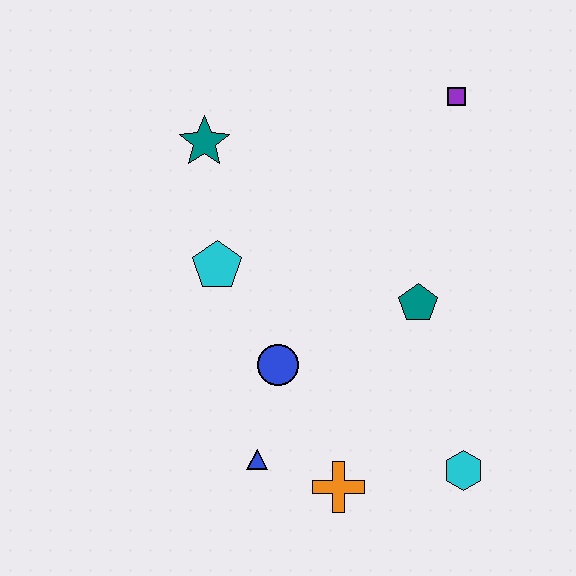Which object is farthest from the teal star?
The cyan hexagon is farthest from the teal star.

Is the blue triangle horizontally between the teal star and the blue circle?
Yes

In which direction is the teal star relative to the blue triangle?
The teal star is above the blue triangle.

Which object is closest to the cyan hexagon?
The orange cross is closest to the cyan hexagon.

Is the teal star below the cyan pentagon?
No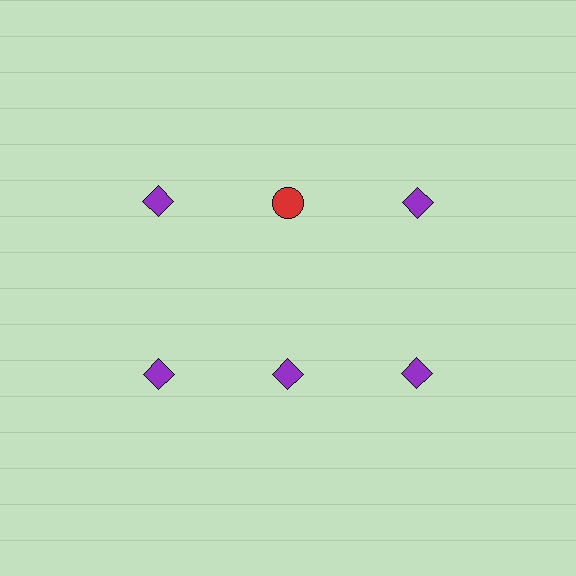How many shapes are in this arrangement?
There are 6 shapes arranged in a grid pattern.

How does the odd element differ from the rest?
It differs in both color (red instead of purple) and shape (circle instead of diamond).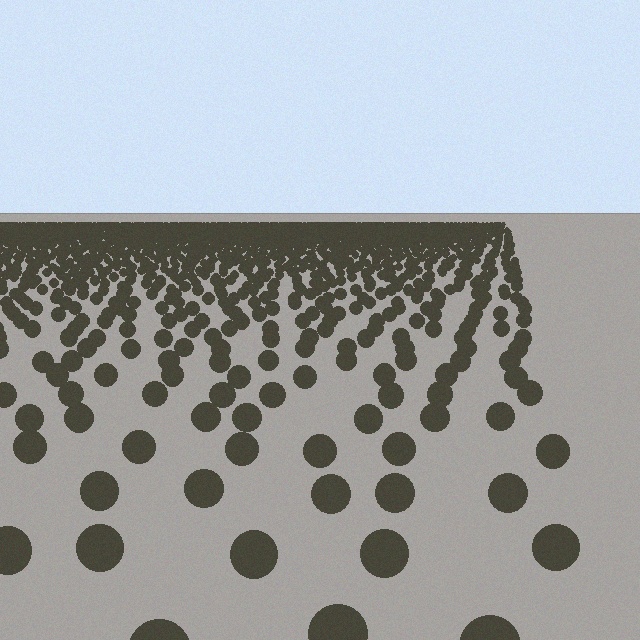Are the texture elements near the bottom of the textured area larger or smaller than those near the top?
Larger. Near the bottom, elements are closer to the viewer and appear at a bigger on-screen size.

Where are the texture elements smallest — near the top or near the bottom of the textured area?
Near the top.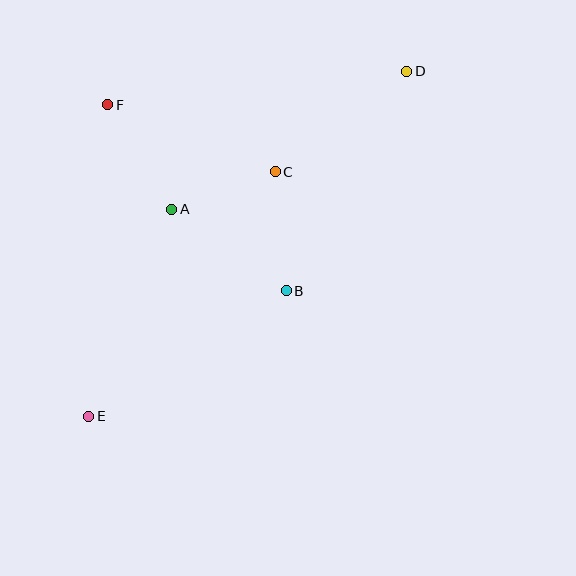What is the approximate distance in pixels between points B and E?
The distance between B and E is approximately 234 pixels.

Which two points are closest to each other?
Points A and C are closest to each other.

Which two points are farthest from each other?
Points D and E are farthest from each other.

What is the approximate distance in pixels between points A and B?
The distance between A and B is approximately 140 pixels.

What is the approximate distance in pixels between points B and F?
The distance between B and F is approximately 258 pixels.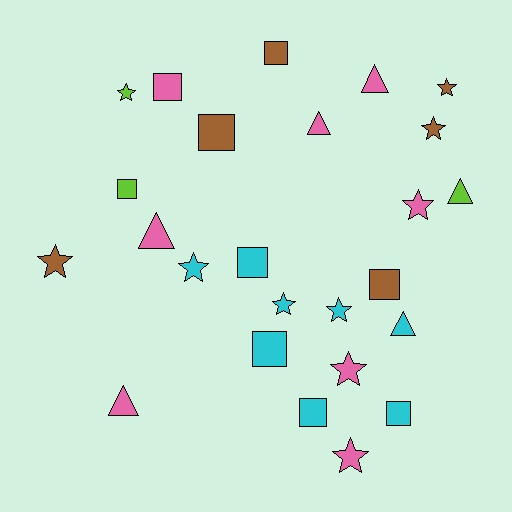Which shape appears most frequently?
Star, with 10 objects.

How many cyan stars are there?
There are 3 cyan stars.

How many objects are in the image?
There are 25 objects.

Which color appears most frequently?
Pink, with 8 objects.